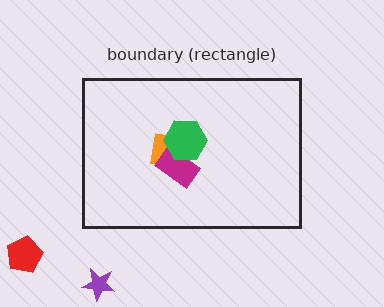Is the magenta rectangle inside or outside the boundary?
Inside.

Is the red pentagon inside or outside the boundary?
Outside.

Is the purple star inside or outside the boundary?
Outside.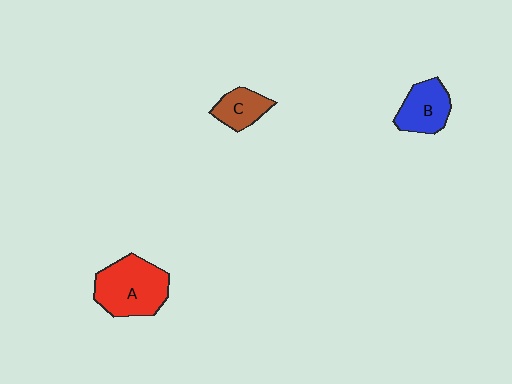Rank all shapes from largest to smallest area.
From largest to smallest: A (red), B (blue), C (brown).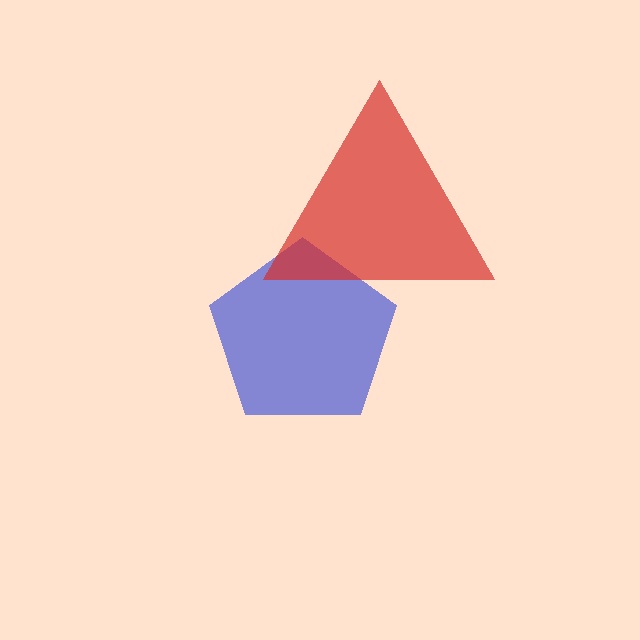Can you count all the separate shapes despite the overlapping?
Yes, there are 2 separate shapes.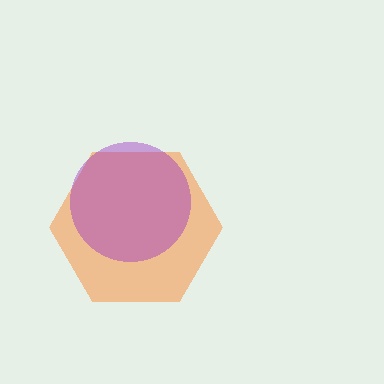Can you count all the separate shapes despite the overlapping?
Yes, there are 2 separate shapes.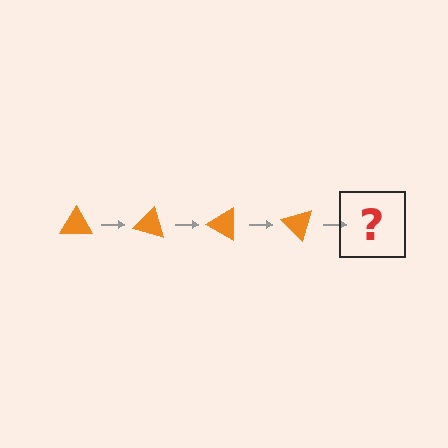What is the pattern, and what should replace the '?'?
The pattern is that the triangle rotates 15 degrees each step. The '?' should be an orange triangle rotated 60 degrees.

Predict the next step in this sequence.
The next step is an orange triangle rotated 60 degrees.